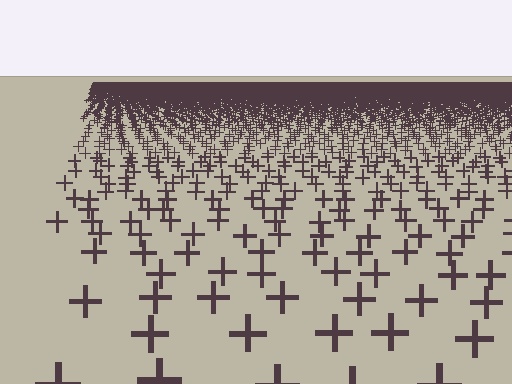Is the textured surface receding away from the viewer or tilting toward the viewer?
The surface is receding away from the viewer. Texture elements get smaller and denser toward the top.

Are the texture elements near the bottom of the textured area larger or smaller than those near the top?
Larger. Near the bottom, elements are closer to the viewer and appear at a bigger on-screen size.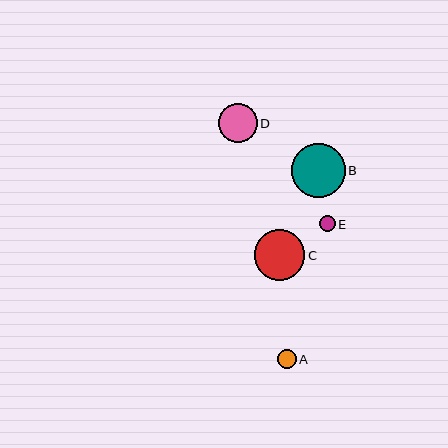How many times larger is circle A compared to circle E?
Circle A is approximately 1.2 times the size of circle E.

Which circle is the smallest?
Circle E is the smallest with a size of approximately 16 pixels.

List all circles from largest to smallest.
From largest to smallest: B, C, D, A, E.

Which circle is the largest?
Circle B is the largest with a size of approximately 54 pixels.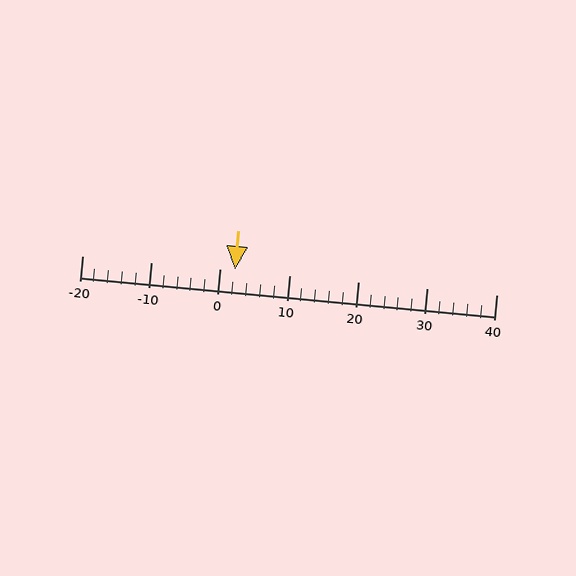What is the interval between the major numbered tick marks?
The major tick marks are spaced 10 units apart.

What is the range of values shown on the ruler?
The ruler shows values from -20 to 40.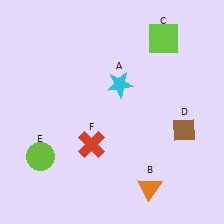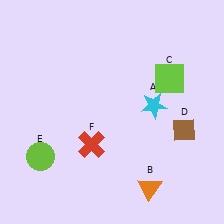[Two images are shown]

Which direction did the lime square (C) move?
The lime square (C) moved down.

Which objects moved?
The objects that moved are: the cyan star (A), the lime square (C).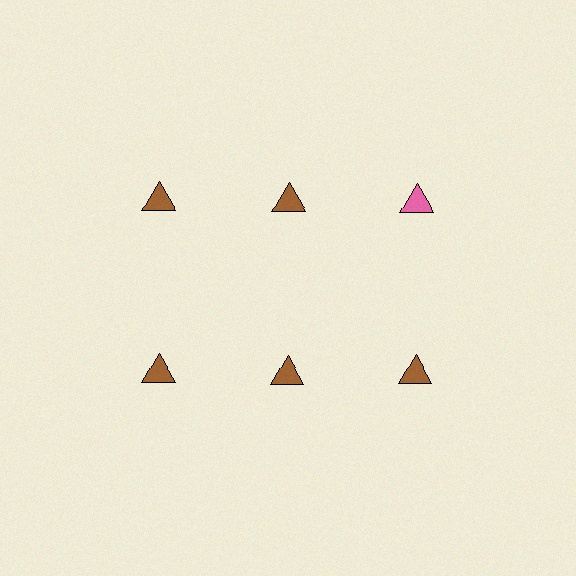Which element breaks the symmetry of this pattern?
The pink triangle in the top row, center column breaks the symmetry. All other shapes are brown triangles.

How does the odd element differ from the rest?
It has a different color: pink instead of brown.